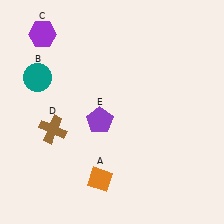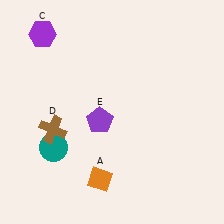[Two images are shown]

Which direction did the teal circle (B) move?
The teal circle (B) moved down.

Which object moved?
The teal circle (B) moved down.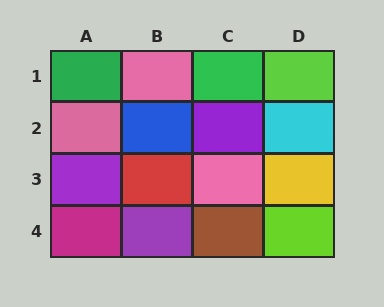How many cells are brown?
1 cell is brown.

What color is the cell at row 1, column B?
Pink.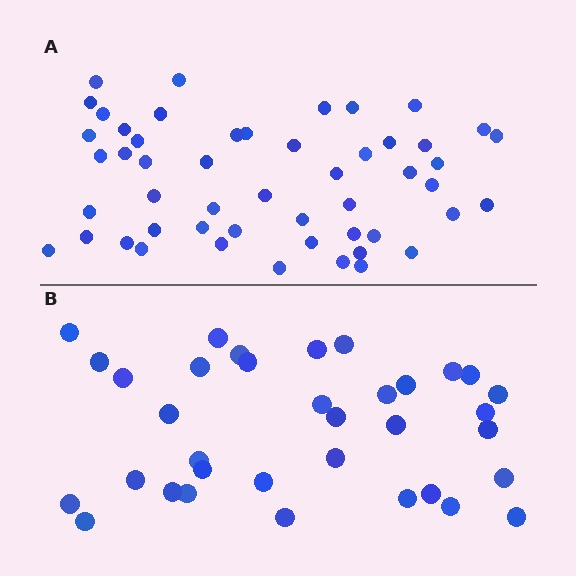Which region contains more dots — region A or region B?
Region A (the top region) has more dots.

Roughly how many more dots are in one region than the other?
Region A has approximately 15 more dots than region B.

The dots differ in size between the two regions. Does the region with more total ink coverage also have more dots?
No. Region B has more total ink coverage because its dots are larger, but region A actually contains more individual dots. Total area can be misleading — the number of items is what matters here.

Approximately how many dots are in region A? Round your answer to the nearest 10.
About 50 dots. (The exact count is 51, which rounds to 50.)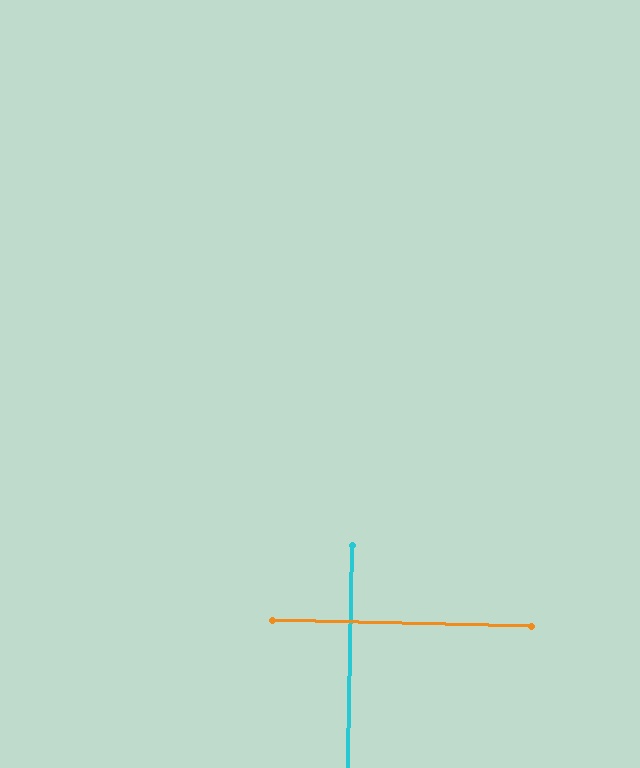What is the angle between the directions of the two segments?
Approximately 90 degrees.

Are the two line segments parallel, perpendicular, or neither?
Perpendicular — they meet at approximately 90°.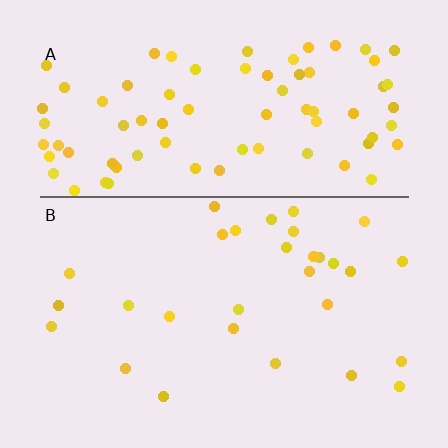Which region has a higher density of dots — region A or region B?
A (the top).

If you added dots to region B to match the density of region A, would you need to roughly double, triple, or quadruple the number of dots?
Approximately triple.